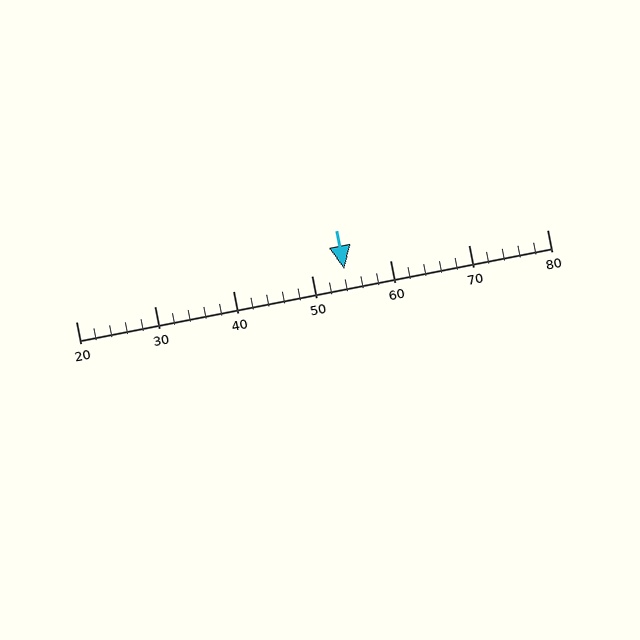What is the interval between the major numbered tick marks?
The major tick marks are spaced 10 units apart.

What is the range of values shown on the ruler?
The ruler shows values from 20 to 80.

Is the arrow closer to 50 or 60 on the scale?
The arrow is closer to 50.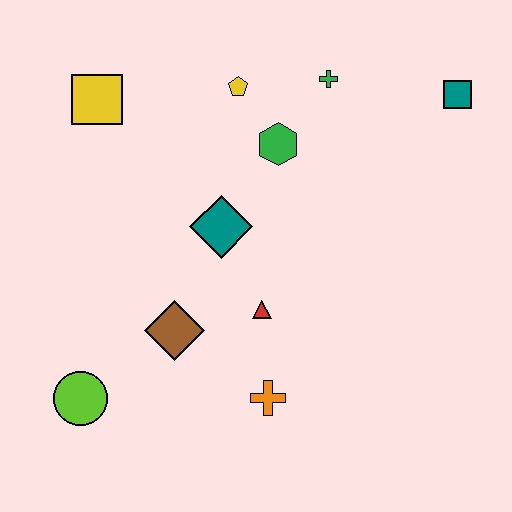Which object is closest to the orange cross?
The red triangle is closest to the orange cross.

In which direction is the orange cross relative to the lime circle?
The orange cross is to the right of the lime circle.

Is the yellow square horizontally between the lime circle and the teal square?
Yes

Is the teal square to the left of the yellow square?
No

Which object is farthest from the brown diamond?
The teal square is farthest from the brown diamond.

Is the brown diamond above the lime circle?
Yes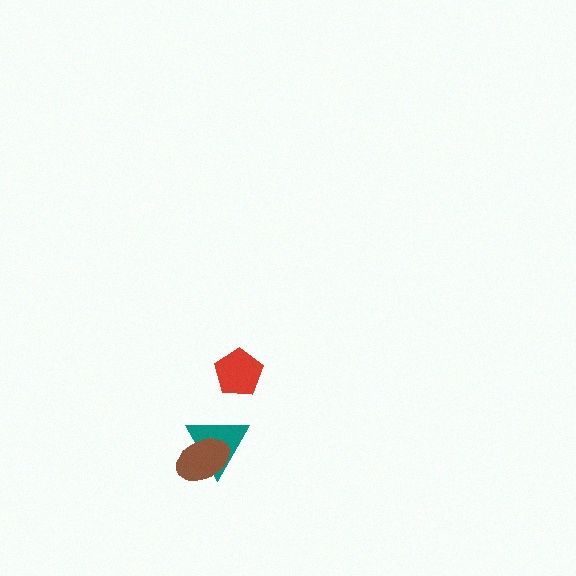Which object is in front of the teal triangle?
The brown ellipse is in front of the teal triangle.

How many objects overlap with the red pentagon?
0 objects overlap with the red pentagon.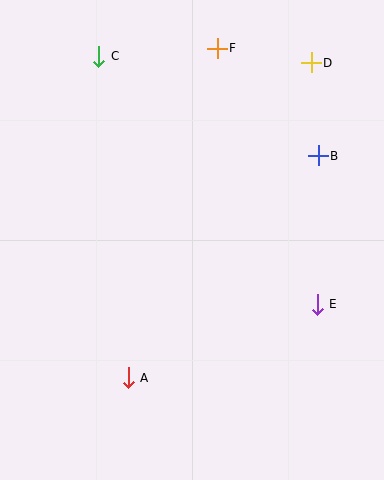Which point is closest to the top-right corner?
Point D is closest to the top-right corner.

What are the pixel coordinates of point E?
Point E is at (317, 304).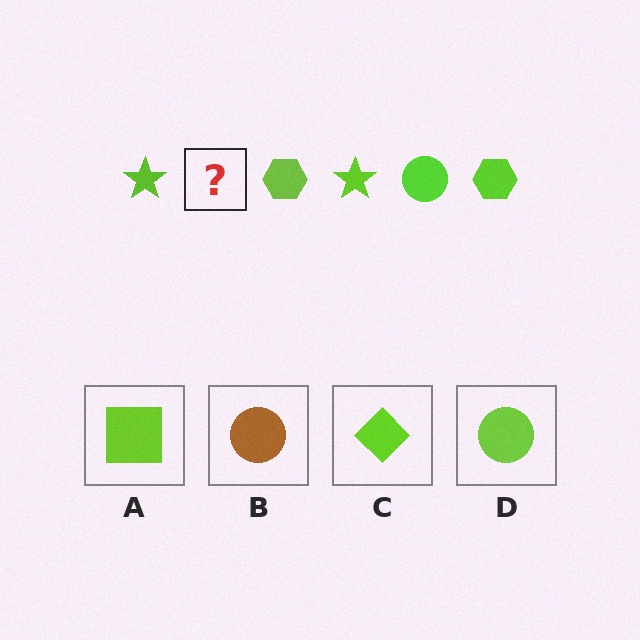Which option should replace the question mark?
Option D.